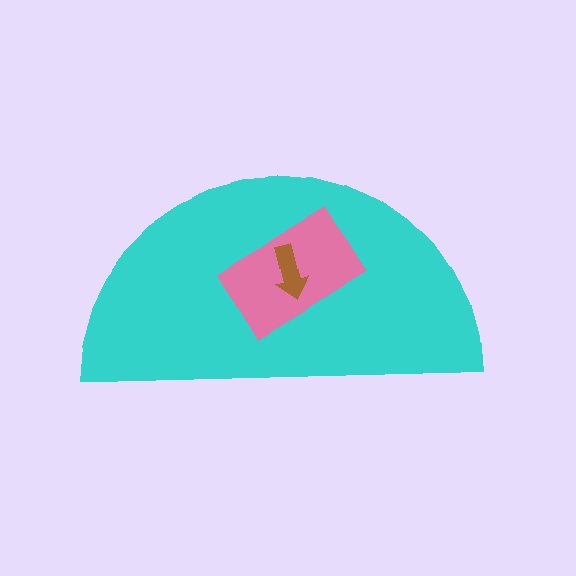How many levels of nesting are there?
3.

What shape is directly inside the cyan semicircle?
The pink rectangle.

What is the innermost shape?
The brown arrow.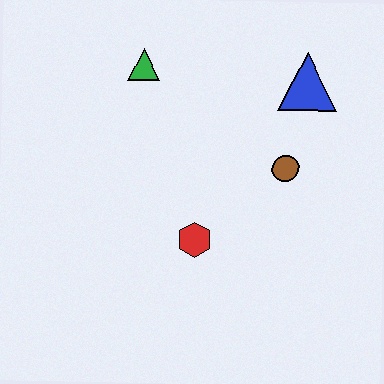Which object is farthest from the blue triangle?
The red hexagon is farthest from the blue triangle.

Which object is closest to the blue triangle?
The brown circle is closest to the blue triangle.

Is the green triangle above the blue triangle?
Yes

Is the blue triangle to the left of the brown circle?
No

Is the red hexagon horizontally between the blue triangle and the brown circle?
No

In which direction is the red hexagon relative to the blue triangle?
The red hexagon is below the blue triangle.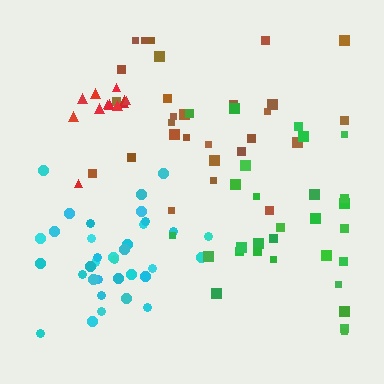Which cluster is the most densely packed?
Cyan.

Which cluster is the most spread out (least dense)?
Brown.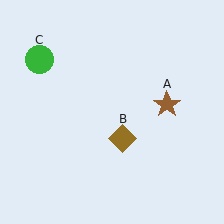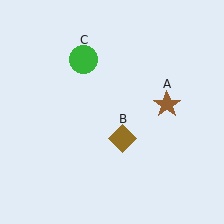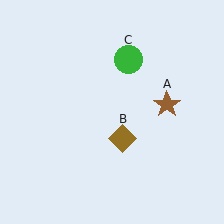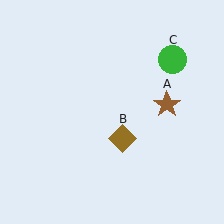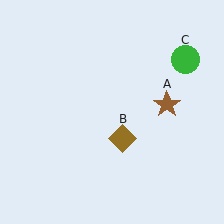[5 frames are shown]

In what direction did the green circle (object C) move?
The green circle (object C) moved right.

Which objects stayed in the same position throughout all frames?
Brown star (object A) and brown diamond (object B) remained stationary.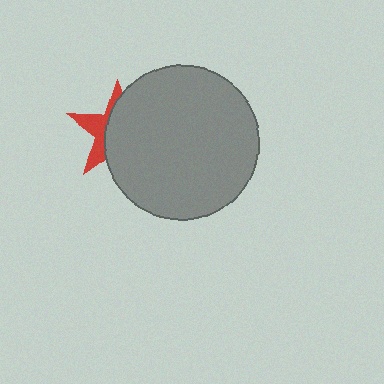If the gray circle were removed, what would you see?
You would see the complete red star.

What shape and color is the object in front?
The object in front is a gray circle.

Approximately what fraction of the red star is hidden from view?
Roughly 64% of the red star is hidden behind the gray circle.